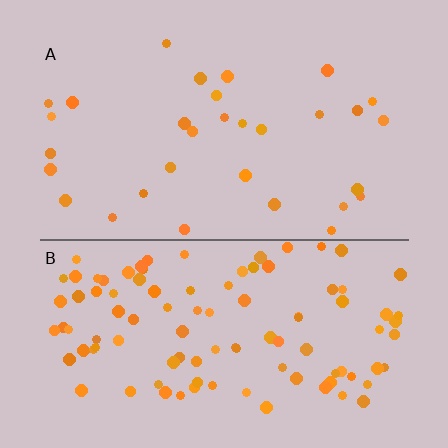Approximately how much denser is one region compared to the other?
Approximately 3.3× — region B over region A.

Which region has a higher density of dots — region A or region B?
B (the bottom).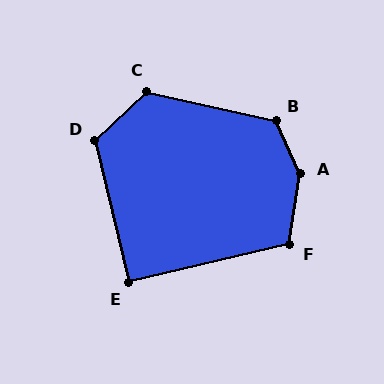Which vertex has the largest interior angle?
A, at approximately 146 degrees.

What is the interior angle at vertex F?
Approximately 113 degrees (obtuse).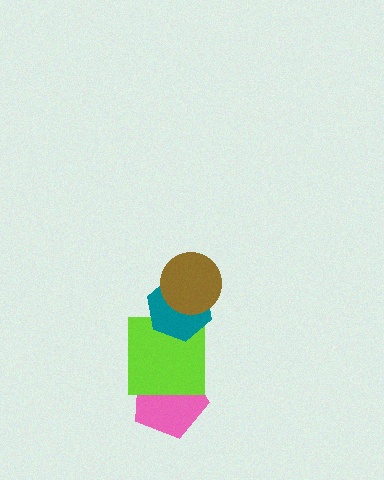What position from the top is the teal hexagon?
The teal hexagon is 2nd from the top.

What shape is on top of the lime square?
The teal hexagon is on top of the lime square.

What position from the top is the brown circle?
The brown circle is 1st from the top.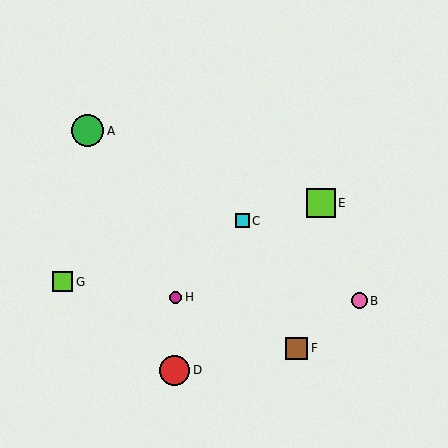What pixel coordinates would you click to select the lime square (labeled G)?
Click at (63, 282) to select the lime square G.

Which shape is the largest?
The green circle (labeled A) is the largest.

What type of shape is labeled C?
Shape C is a cyan square.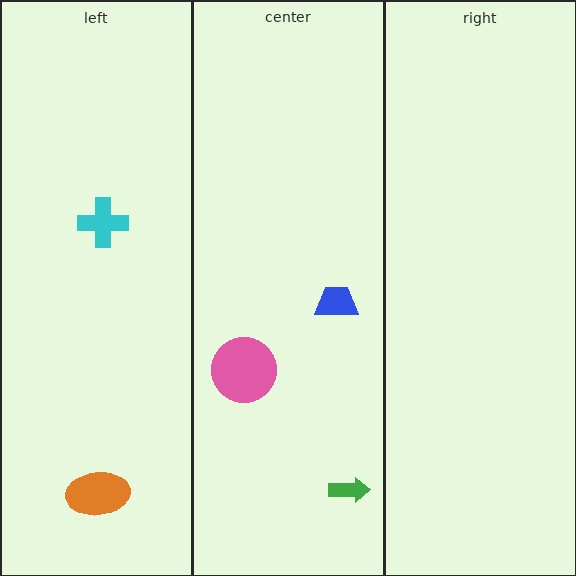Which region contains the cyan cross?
The left region.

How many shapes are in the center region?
3.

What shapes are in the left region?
The orange ellipse, the cyan cross.